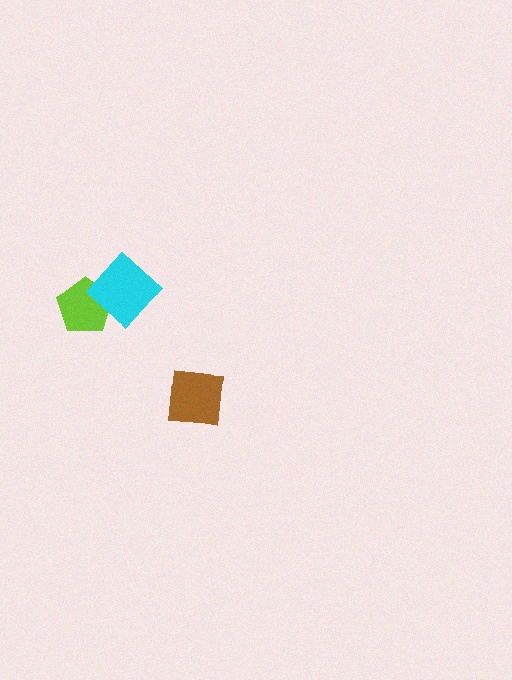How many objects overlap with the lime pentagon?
1 object overlaps with the lime pentagon.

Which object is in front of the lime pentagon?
The cyan diamond is in front of the lime pentagon.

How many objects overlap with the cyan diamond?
1 object overlaps with the cyan diamond.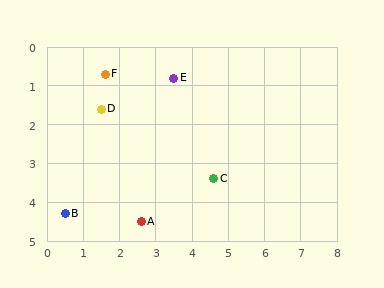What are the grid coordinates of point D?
Point D is at approximately (1.5, 1.6).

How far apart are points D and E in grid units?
Points D and E are about 2.2 grid units apart.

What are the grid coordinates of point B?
Point B is at approximately (0.5, 4.3).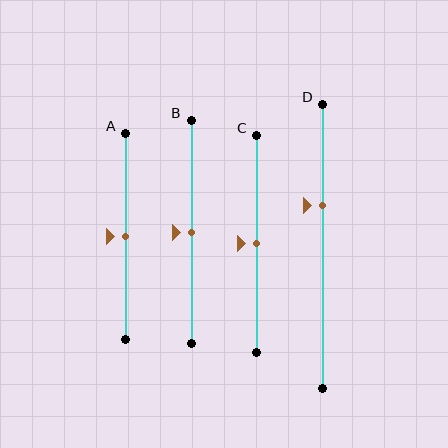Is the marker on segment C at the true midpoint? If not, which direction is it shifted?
Yes, the marker on segment C is at the true midpoint.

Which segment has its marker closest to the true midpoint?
Segment A has its marker closest to the true midpoint.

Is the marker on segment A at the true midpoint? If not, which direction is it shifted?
Yes, the marker on segment A is at the true midpoint.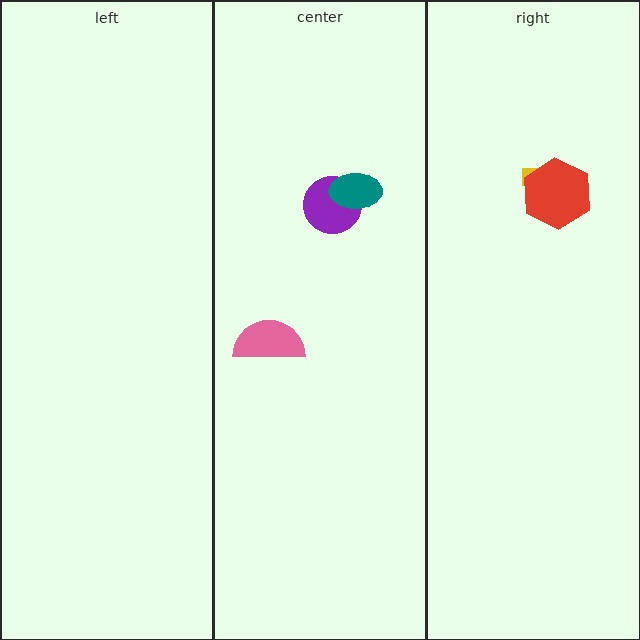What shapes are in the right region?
The yellow arrow, the red hexagon.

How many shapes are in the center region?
3.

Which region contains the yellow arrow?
The right region.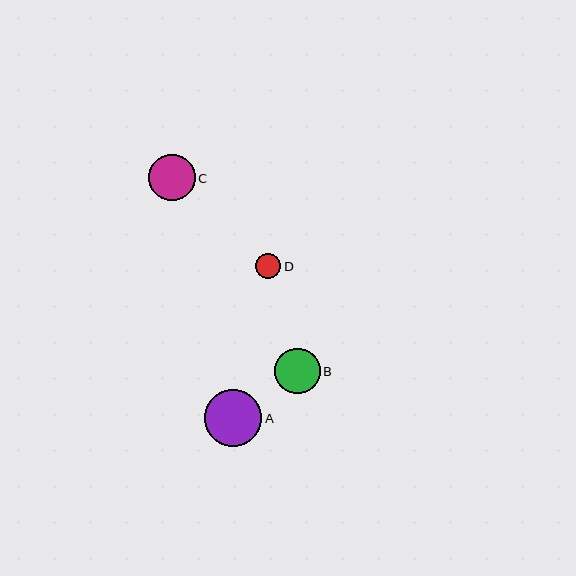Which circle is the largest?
Circle A is the largest with a size of approximately 57 pixels.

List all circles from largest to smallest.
From largest to smallest: A, C, B, D.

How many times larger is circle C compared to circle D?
Circle C is approximately 1.8 times the size of circle D.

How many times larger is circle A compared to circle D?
Circle A is approximately 2.2 times the size of circle D.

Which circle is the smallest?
Circle D is the smallest with a size of approximately 26 pixels.